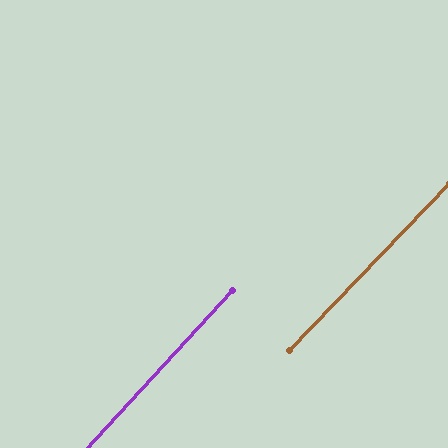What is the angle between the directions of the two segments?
Approximately 1 degree.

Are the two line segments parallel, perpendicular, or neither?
Parallel — their directions differ by only 1.1°.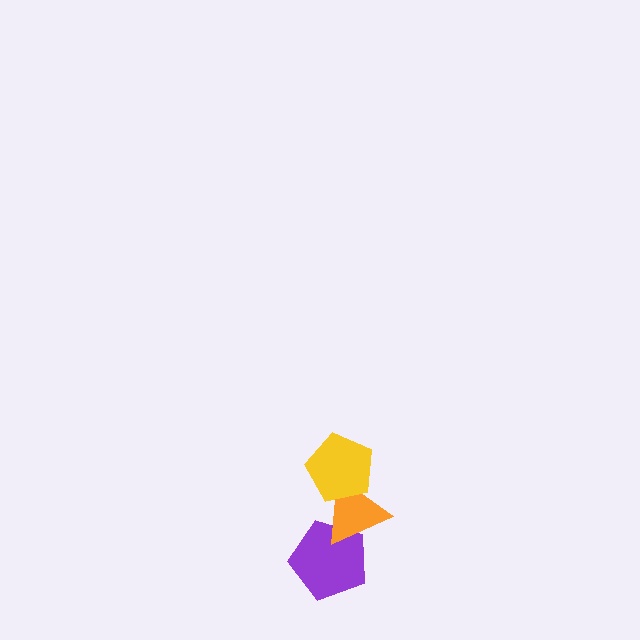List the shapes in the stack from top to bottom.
From top to bottom: the yellow pentagon, the orange triangle, the purple pentagon.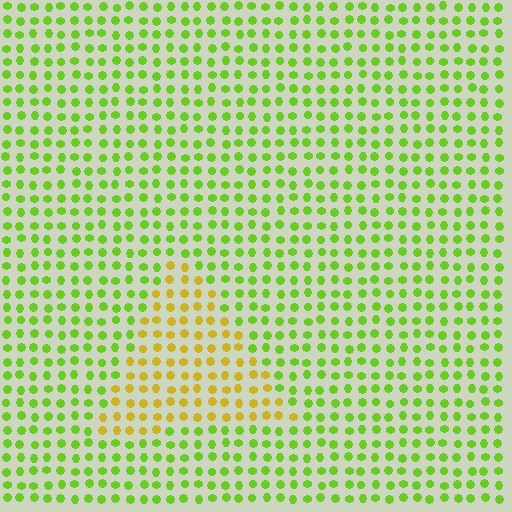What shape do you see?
I see a triangle.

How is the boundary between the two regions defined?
The boundary is defined purely by a slight shift in hue (about 44 degrees). Spacing, size, and orientation are identical on both sides.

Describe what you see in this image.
The image is filled with small lime elements in a uniform arrangement. A triangle-shaped region is visible where the elements are tinted to a slightly different hue, forming a subtle color boundary.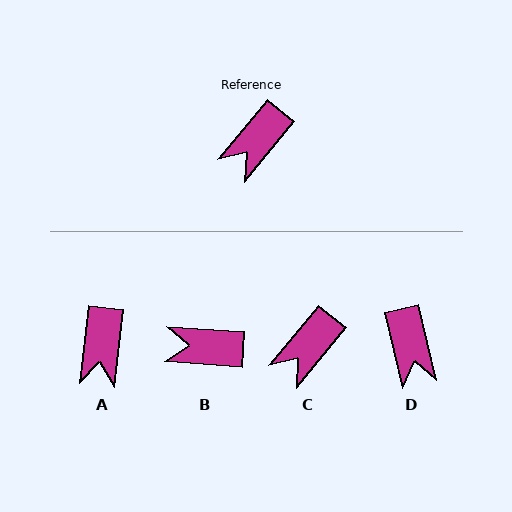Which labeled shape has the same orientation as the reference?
C.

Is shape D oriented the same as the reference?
No, it is off by about 53 degrees.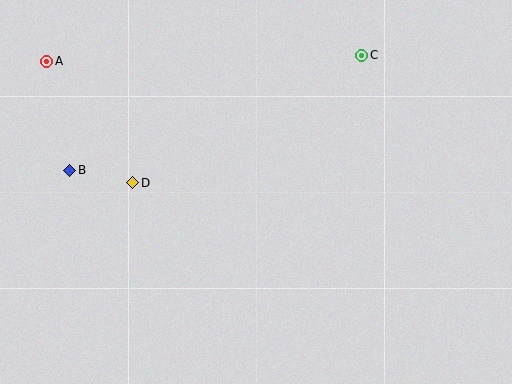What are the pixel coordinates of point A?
Point A is at (47, 61).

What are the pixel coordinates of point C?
Point C is at (362, 56).